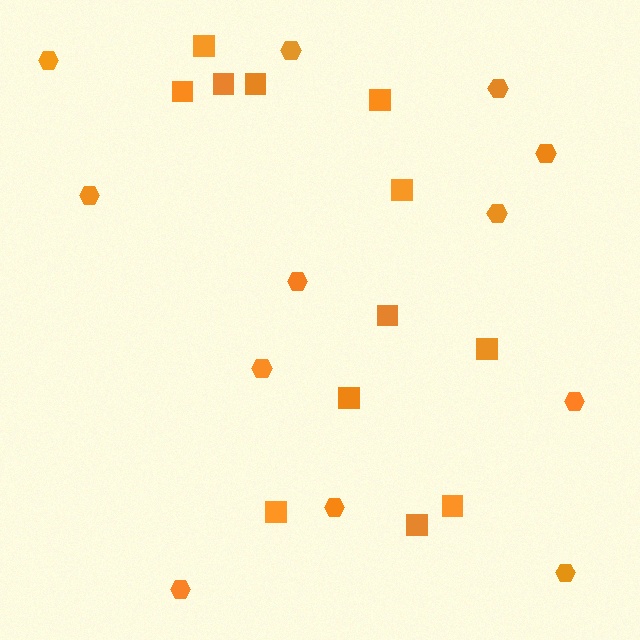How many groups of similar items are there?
There are 2 groups: one group of squares (12) and one group of hexagons (12).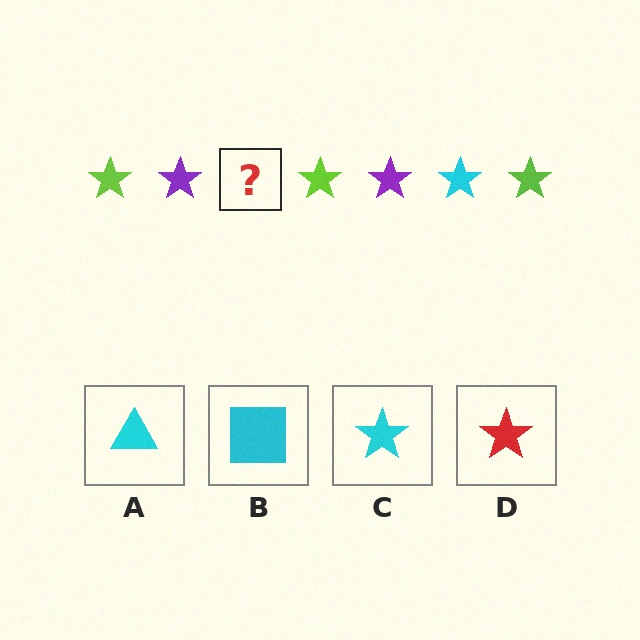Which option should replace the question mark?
Option C.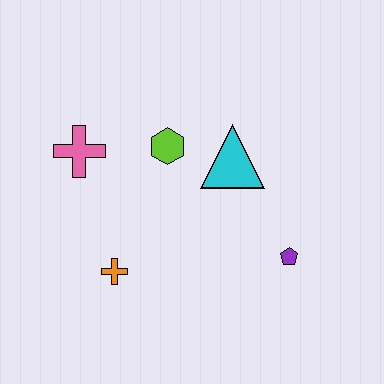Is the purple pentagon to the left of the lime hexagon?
No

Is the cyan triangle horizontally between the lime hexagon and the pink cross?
No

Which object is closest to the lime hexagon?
The cyan triangle is closest to the lime hexagon.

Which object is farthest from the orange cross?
The purple pentagon is farthest from the orange cross.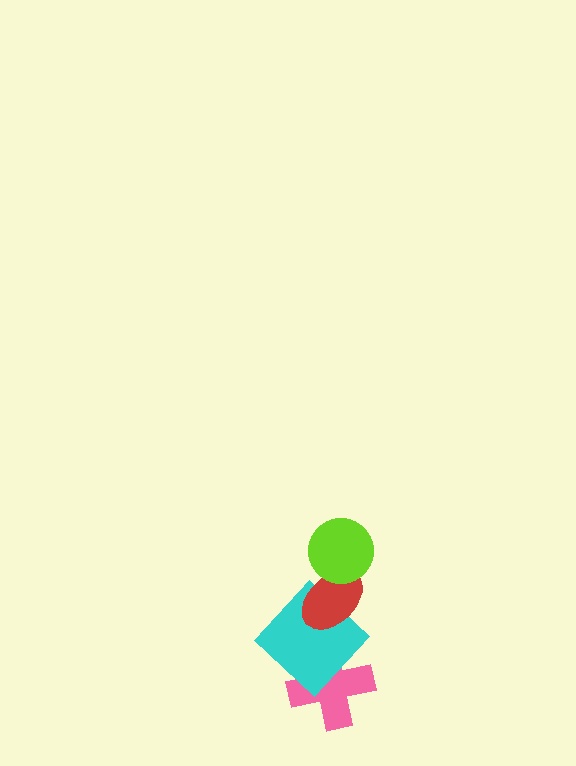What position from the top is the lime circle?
The lime circle is 1st from the top.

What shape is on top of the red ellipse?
The lime circle is on top of the red ellipse.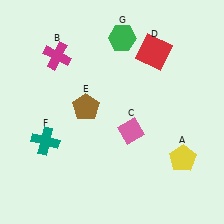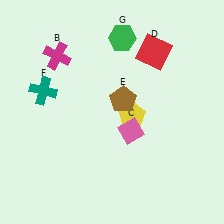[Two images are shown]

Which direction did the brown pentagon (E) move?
The brown pentagon (E) moved right.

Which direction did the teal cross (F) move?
The teal cross (F) moved up.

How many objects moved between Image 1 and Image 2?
3 objects moved between the two images.